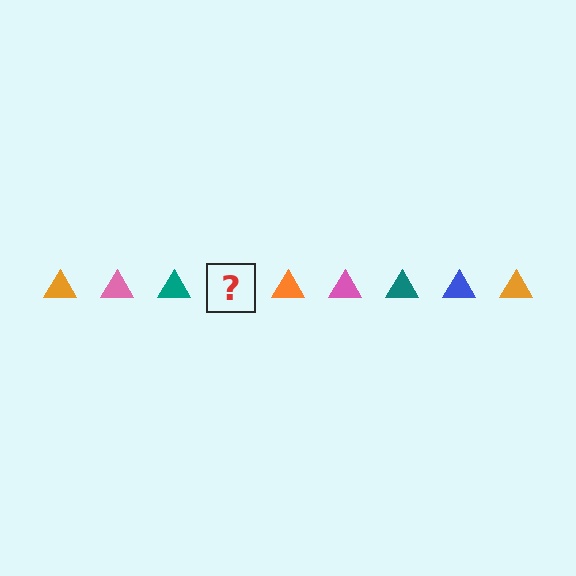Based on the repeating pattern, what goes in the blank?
The blank should be a blue triangle.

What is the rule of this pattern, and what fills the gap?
The rule is that the pattern cycles through orange, pink, teal, blue triangles. The gap should be filled with a blue triangle.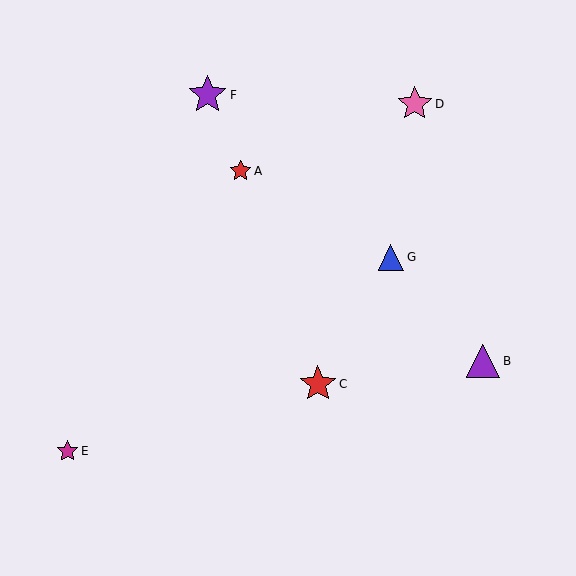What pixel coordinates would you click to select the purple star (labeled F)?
Click at (208, 95) to select the purple star F.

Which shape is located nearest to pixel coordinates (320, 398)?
The red star (labeled C) at (318, 384) is nearest to that location.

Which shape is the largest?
The purple star (labeled F) is the largest.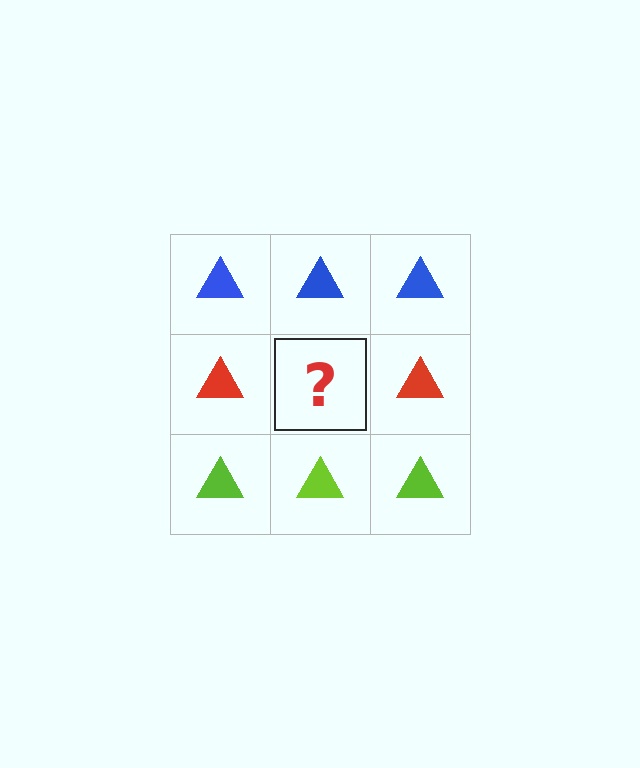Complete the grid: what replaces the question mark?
The question mark should be replaced with a red triangle.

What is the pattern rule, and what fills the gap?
The rule is that each row has a consistent color. The gap should be filled with a red triangle.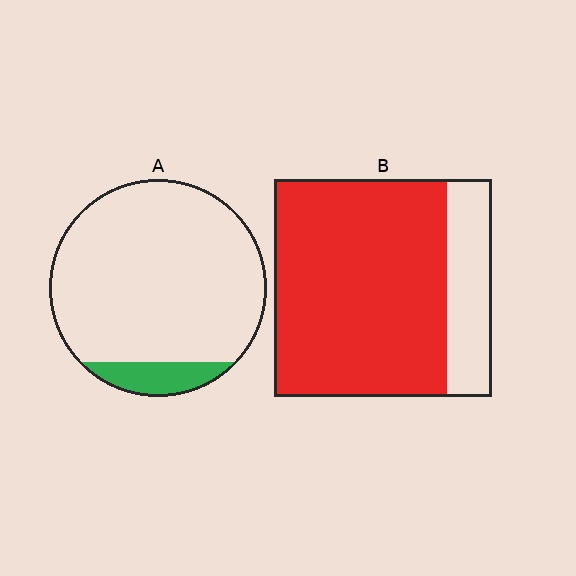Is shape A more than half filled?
No.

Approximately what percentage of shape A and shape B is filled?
A is approximately 10% and B is approximately 80%.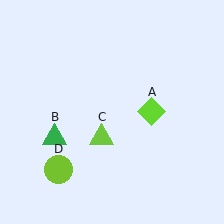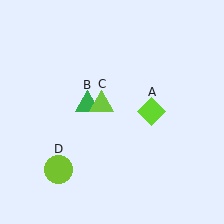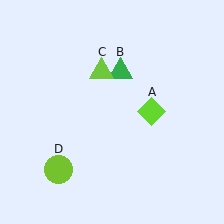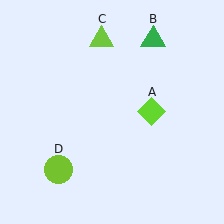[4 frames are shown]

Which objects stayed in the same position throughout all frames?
Lime diamond (object A) and lime circle (object D) remained stationary.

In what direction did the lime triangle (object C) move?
The lime triangle (object C) moved up.